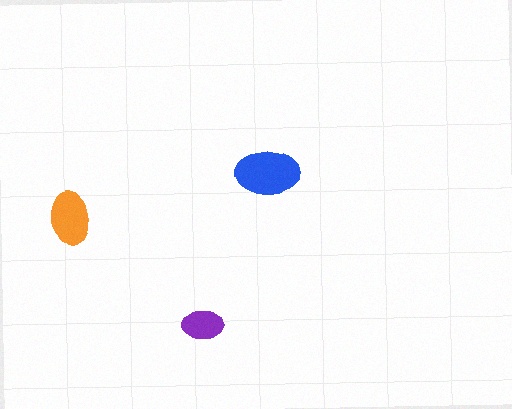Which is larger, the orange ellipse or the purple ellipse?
The orange one.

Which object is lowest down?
The purple ellipse is bottommost.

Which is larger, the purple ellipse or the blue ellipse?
The blue one.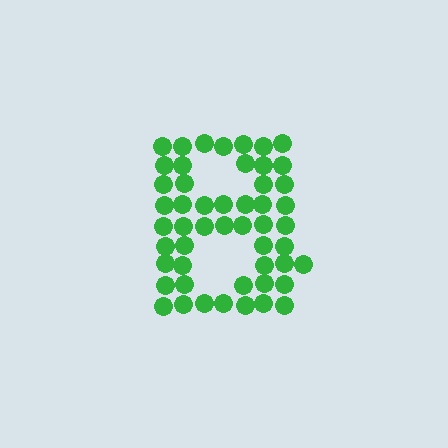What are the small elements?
The small elements are circles.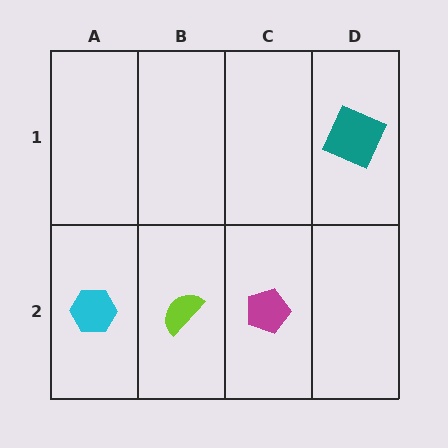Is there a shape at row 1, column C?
No, that cell is empty.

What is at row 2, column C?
A magenta pentagon.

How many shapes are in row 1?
1 shape.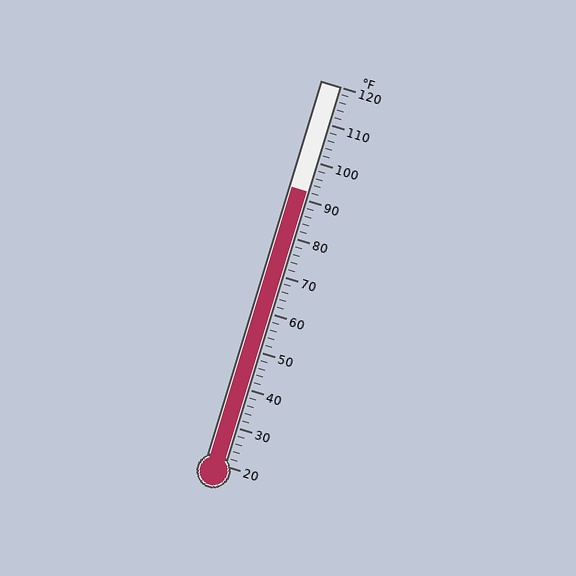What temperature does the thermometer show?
The thermometer shows approximately 92°F.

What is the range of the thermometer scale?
The thermometer scale ranges from 20°F to 120°F.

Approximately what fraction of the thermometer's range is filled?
The thermometer is filled to approximately 70% of its range.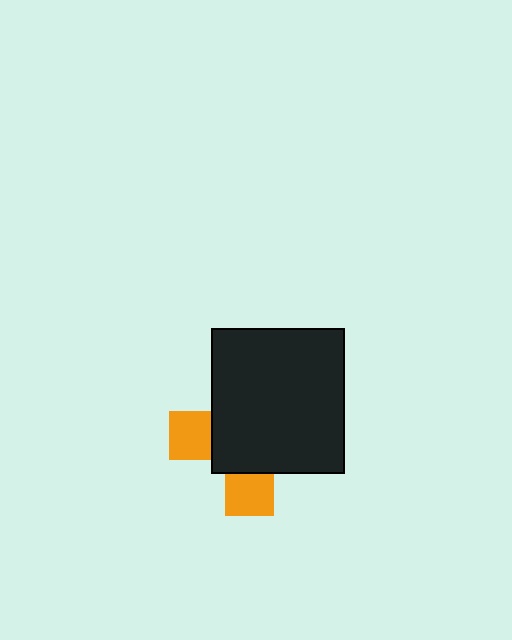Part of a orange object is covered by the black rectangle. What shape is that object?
It is a cross.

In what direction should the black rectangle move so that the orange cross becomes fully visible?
The black rectangle should move toward the upper-right. That is the shortest direction to clear the overlap and leave the orange cross fully visible.